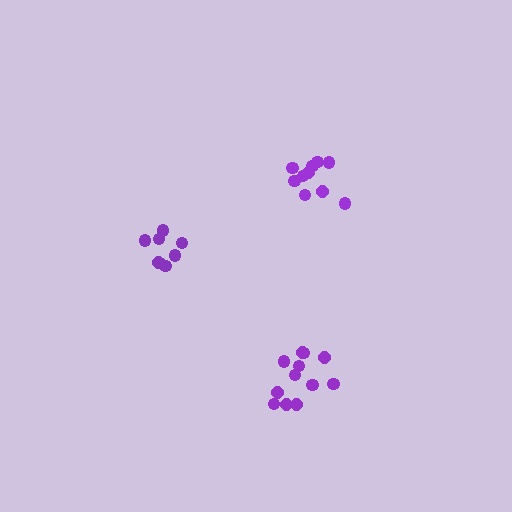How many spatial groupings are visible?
There are 3 spatial groupings.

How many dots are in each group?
Group 1: 8 dots, Group 2: 10 dots, Group 3: 12 dots (30 total).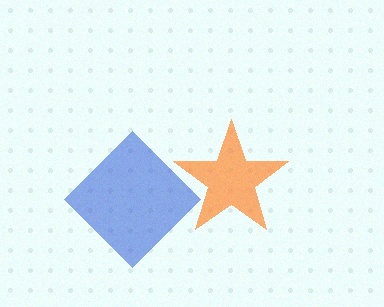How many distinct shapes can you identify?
There are 2 distinct shapes: an orange star, a blue diamond.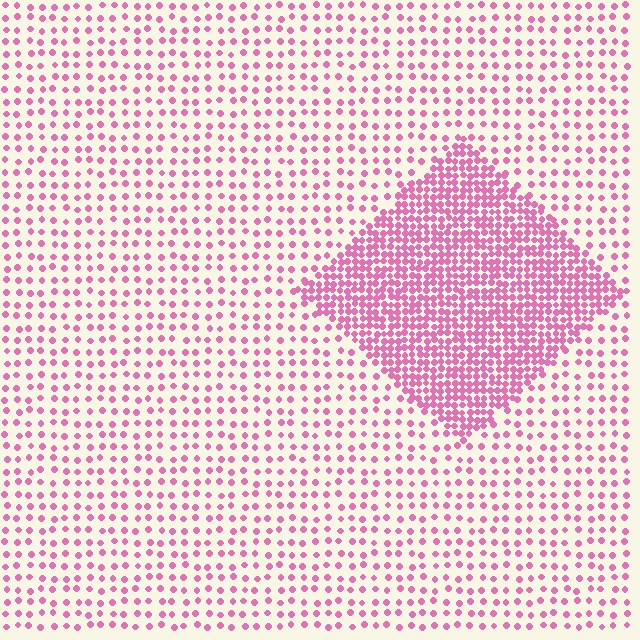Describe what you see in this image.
The image contains small pink elements arranged at two different densities. A diamond-shaped region is visible where the elements are more densely packed than the surrounding area.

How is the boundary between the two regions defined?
The boundary is defined by a change in element density (approximately 2.8x ratio). All elements are the same color, size, and shape.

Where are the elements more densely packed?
The elements are more densely packed inside the diamond boundary.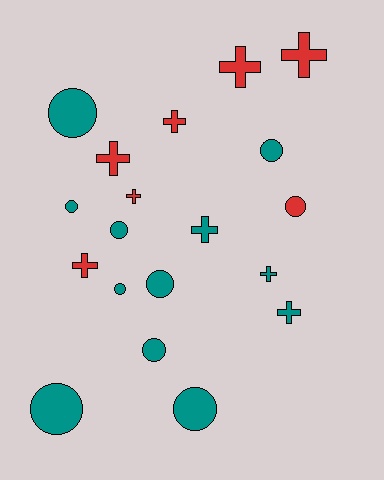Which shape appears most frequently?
Circle, with 10 objects.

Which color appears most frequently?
Teal, with 12 objects.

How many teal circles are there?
There are 9 teal circles.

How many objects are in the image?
There are 19 objects.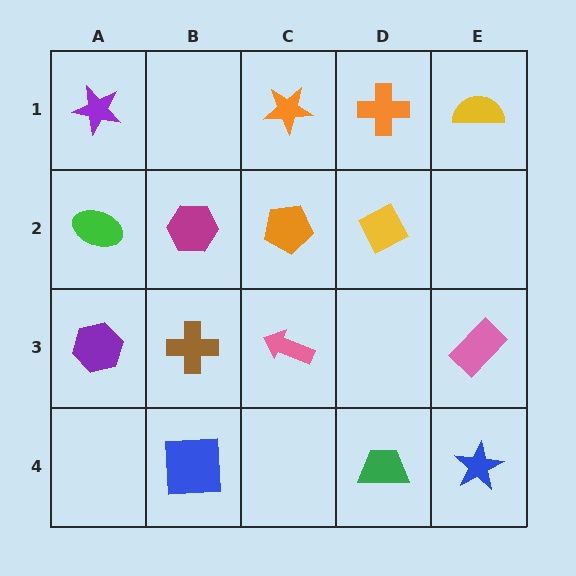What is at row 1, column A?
A purple star.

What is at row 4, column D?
A green trapezoid.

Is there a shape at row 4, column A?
No, that cell is empty.